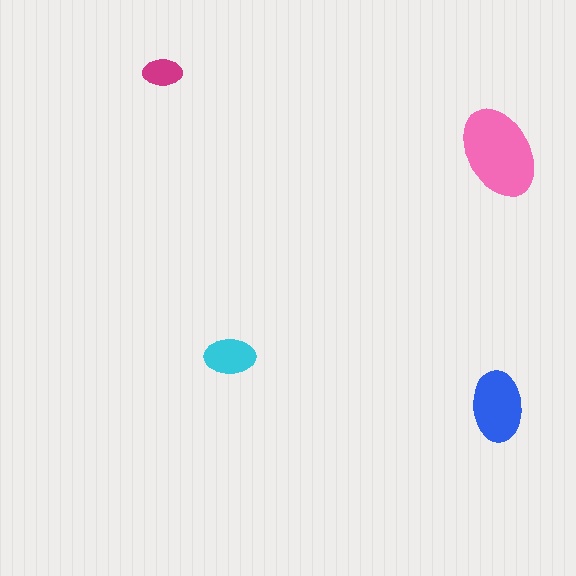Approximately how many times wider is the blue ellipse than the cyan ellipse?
About 1.5 times wider.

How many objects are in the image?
There are 4 objects in the image.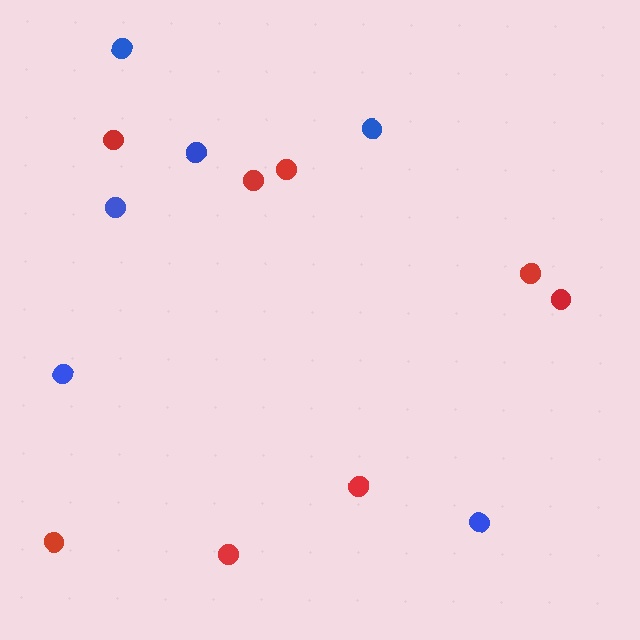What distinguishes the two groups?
There are 2 groups: one group of blue circles (6) and one group of red circles (8).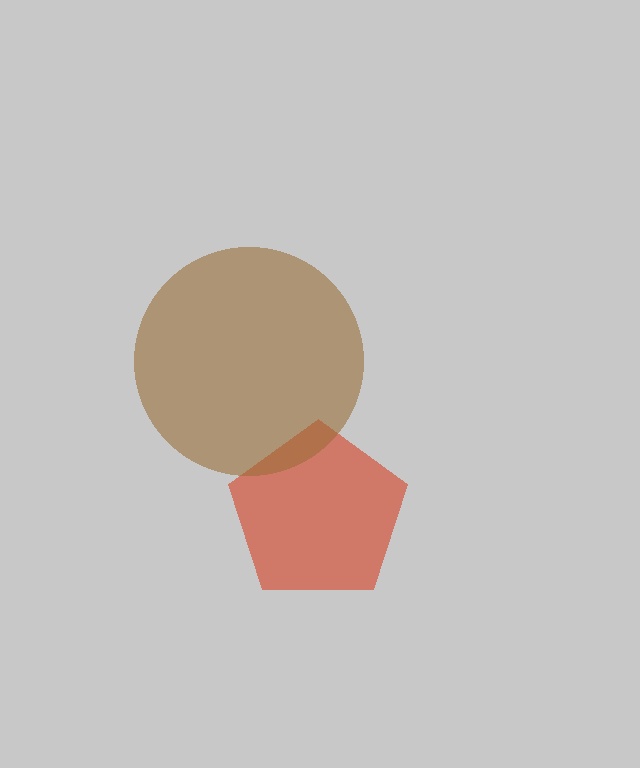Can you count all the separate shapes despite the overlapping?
Yes, there are 2 separate shapes.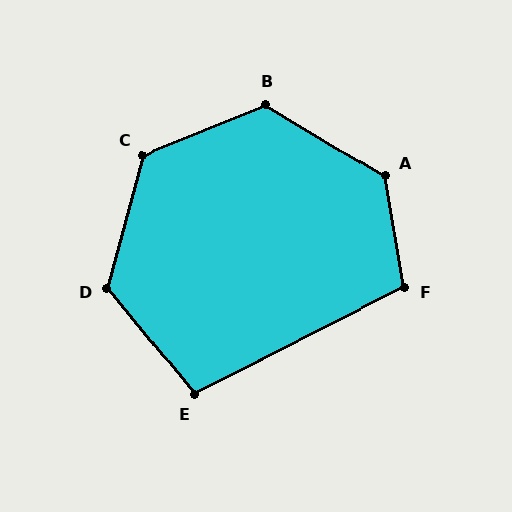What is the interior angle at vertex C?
Approximately 127 degrees (obtuse).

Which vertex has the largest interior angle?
A, at approximately 131 degrees.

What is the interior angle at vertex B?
Approximately 127 degrees (obtuse).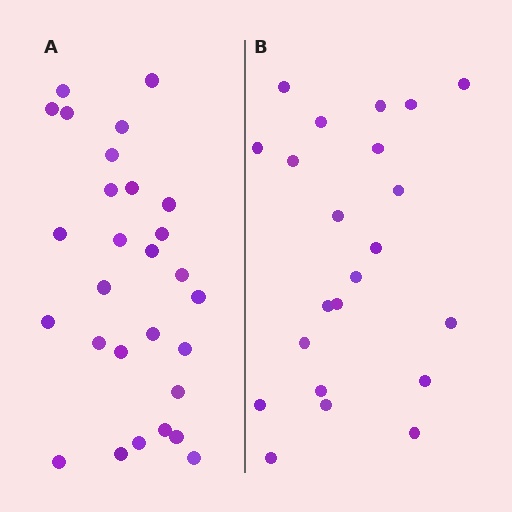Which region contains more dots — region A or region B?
Region A (the left region) has more dots.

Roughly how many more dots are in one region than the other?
Region A has about 6 more dots than region B.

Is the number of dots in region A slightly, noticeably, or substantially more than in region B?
Region A has noticeably more, but not dramatically so. The ratio is roughly 1.3 to 1.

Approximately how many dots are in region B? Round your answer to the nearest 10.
About 20 dots. (The exact count is 22, which rounds to 20.)